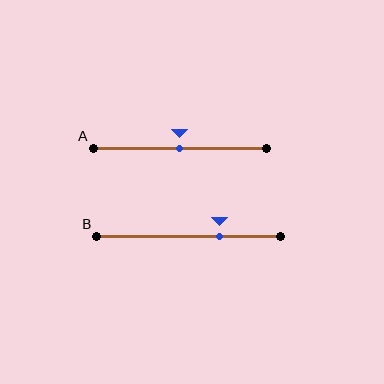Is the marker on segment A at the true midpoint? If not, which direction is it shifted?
Yes, the marker on segment A is at the true midpoint.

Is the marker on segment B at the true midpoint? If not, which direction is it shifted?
No, the marker on segment B is shifted to the right by about 17% of the segment length.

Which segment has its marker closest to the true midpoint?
Segment A has its marker closest to the true midpoint.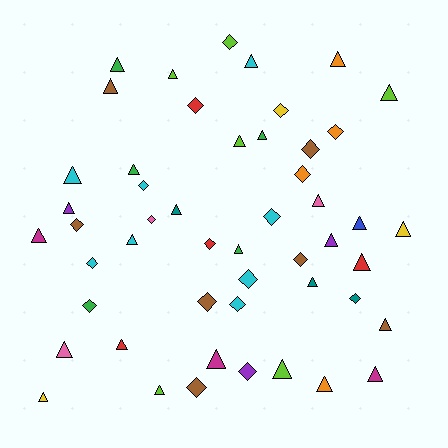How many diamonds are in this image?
There are 20 diamonds.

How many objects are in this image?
There are 50 objects.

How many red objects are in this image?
There are 4 red objects.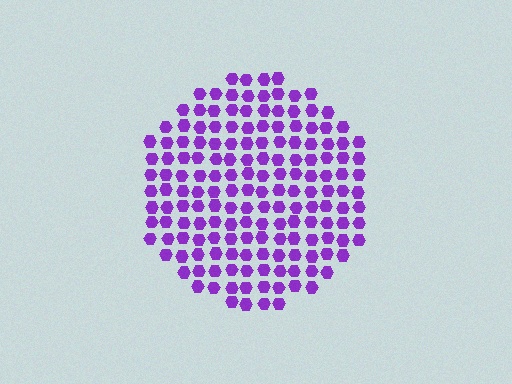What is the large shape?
The large shape is a circle.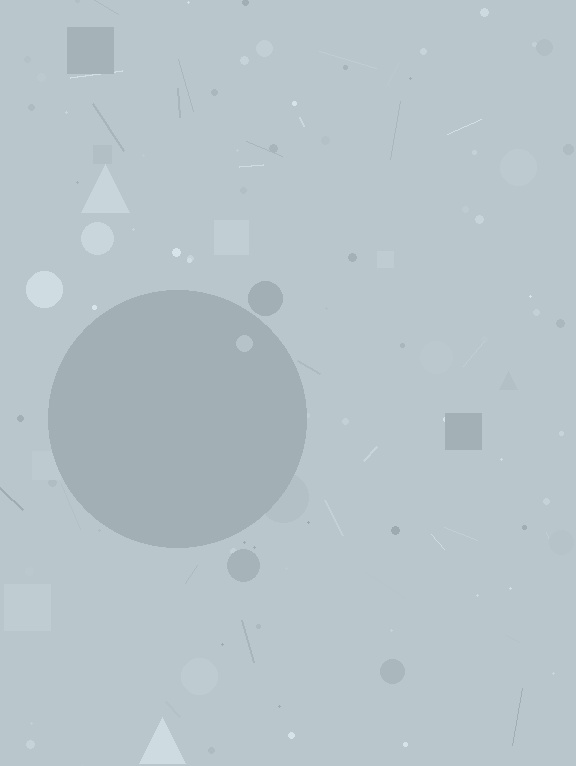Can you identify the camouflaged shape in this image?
The camouflaged shape is a circle.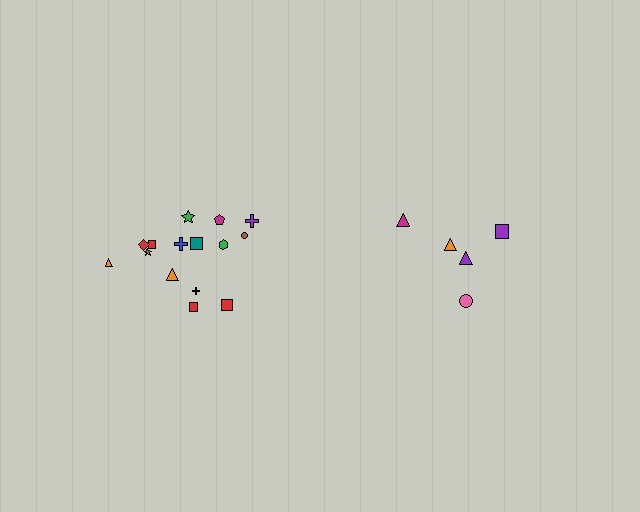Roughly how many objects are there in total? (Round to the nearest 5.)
Roughly 20 objects in total.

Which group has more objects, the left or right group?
The left group.